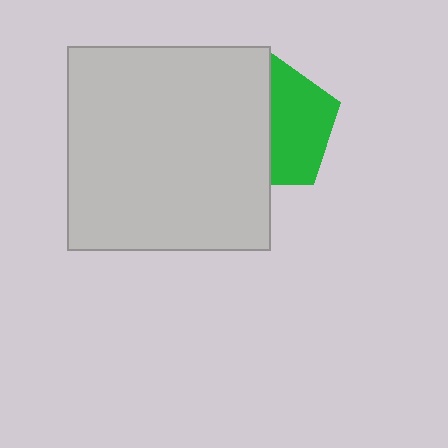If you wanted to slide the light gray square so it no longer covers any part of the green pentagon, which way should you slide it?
Slide it left — that is the most direct way to separate the two shapes.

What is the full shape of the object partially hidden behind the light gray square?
The partially hidden object is a green pentagon.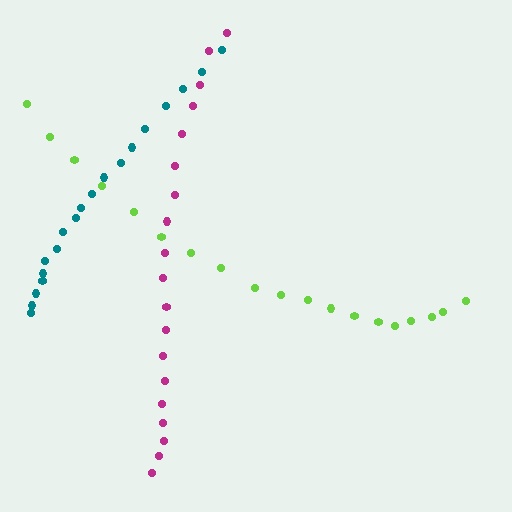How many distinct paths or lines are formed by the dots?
There are 3 distinct paths.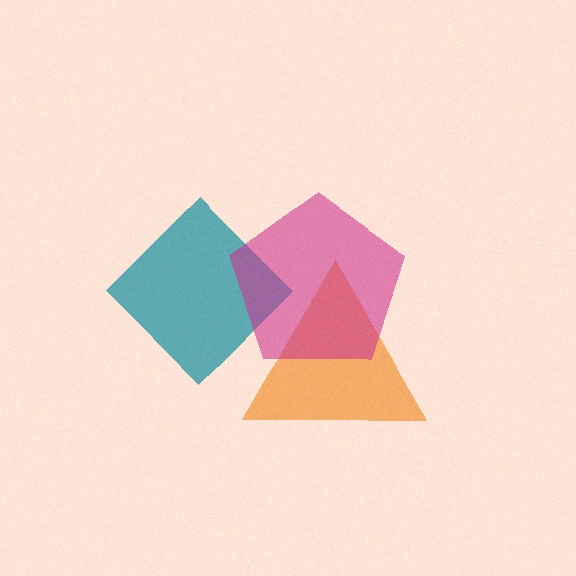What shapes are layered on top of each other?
The layered shapes are: an orange triangle, a teal diamond, a magenta pentagon.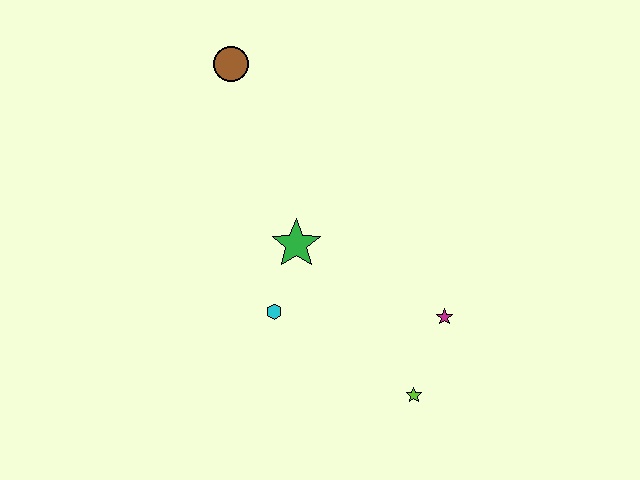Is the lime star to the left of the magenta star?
Yes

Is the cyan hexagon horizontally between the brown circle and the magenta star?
Yes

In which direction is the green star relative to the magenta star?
The green star is to the left of the magenta star.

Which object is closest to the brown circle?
The green star is closest to the brown circle.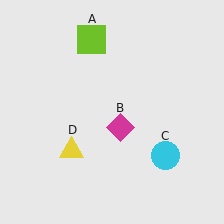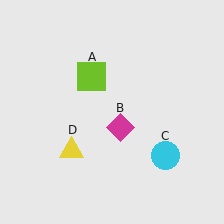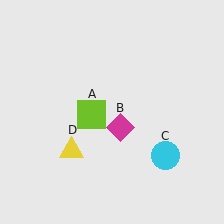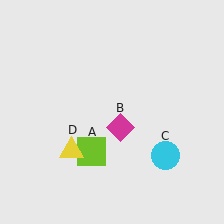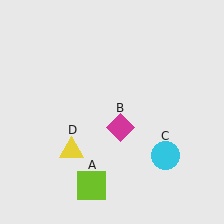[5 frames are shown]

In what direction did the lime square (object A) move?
The lime square (object A) moved down.